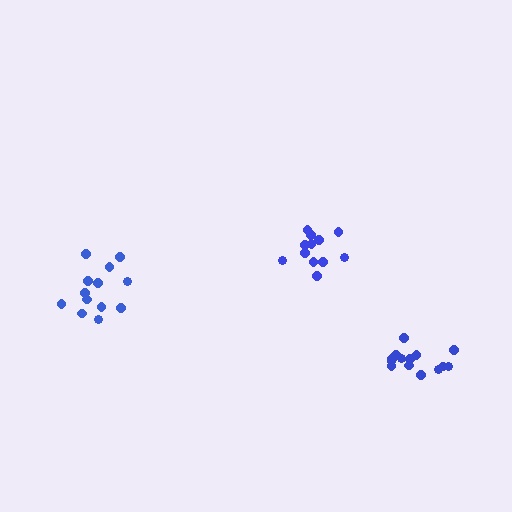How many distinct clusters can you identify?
There are 3 distinct clusters.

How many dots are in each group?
Group 1: 12 dots, Group 2: 14 dots, Group 3: 13 dots (39 total).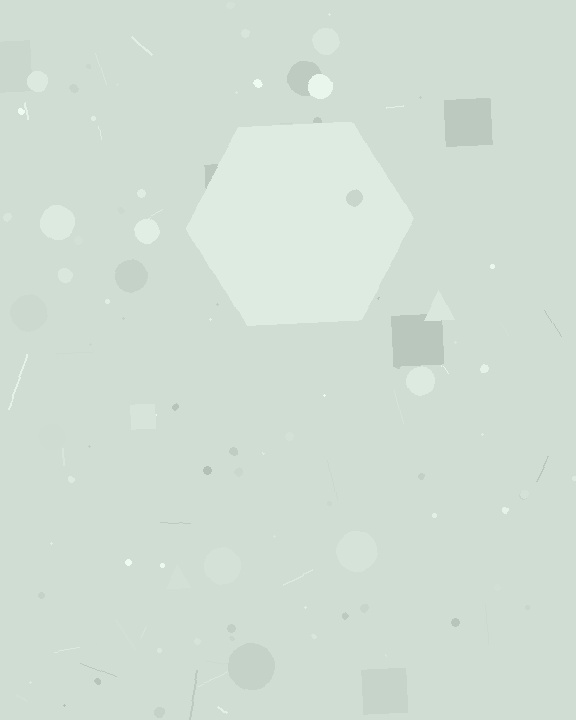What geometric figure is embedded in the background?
A hexagon is embedded in the background.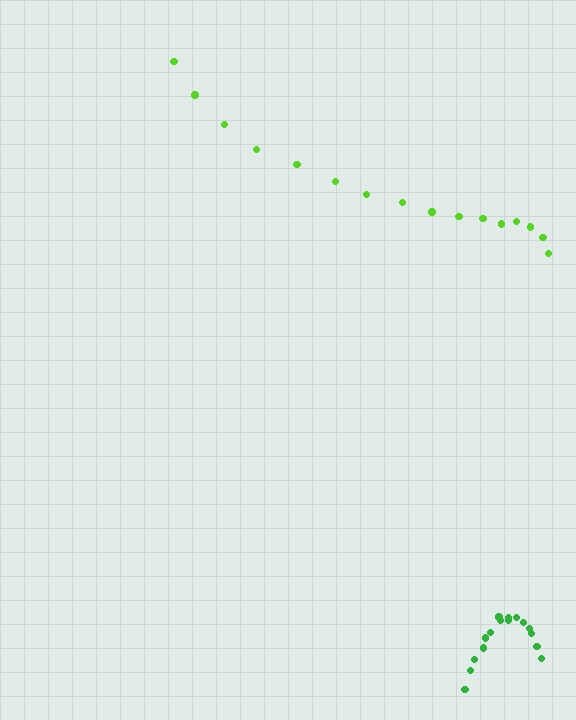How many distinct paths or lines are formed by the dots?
There are 2 distinct paths.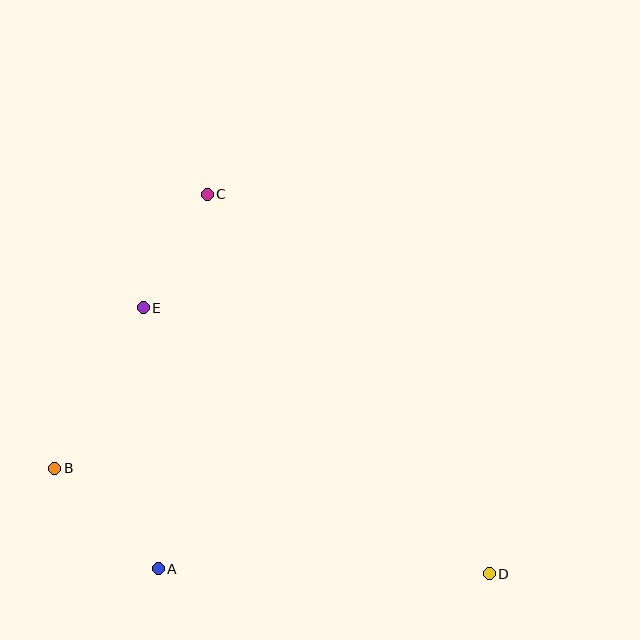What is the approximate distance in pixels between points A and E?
The distance between A and E is approximately 262 pixels.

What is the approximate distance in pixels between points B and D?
The distance between B and D is approximately 447 pixels.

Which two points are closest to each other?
Points C and E are closest to each other.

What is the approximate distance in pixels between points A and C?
The distance between A and C is approximately 378 pixels.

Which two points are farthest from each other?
Points C and D are farthest from each other.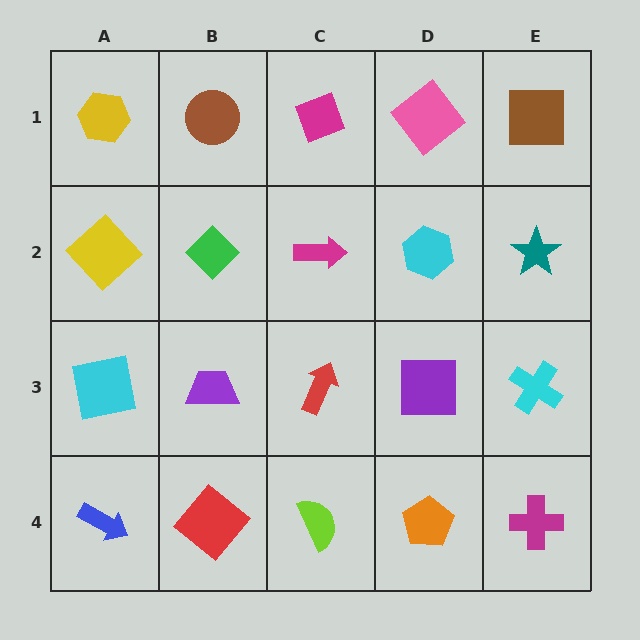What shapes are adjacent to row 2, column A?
A yellow hexagon (row 1, column A), a cyan square (row 3, column A), a green diamond (row 2, column B).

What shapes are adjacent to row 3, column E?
A teal star (row 2, column E), a magenta cross (row 4, column E), a purple square (row 3, column D).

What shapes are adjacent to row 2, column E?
A brown square (row 1, column E), a cyan cross (row 3, column E), a cyan hexagon (row 2, column D).